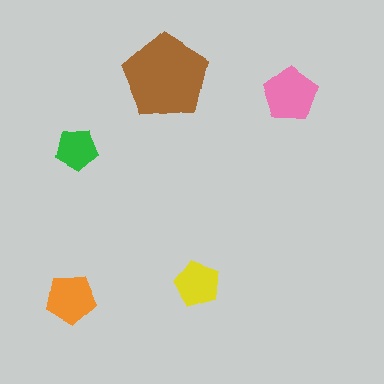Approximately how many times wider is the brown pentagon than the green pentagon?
About 2 times wider.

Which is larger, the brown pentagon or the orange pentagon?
The brown one.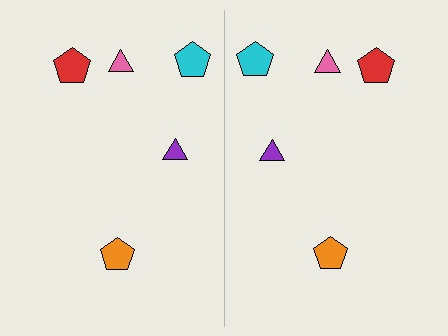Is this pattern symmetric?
Yes, this pattern has bilateral (reflection) symmetry.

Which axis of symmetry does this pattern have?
The pattern has a vertical axis of symmetry running through the center of the image.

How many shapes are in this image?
There are 10 shapes in this image.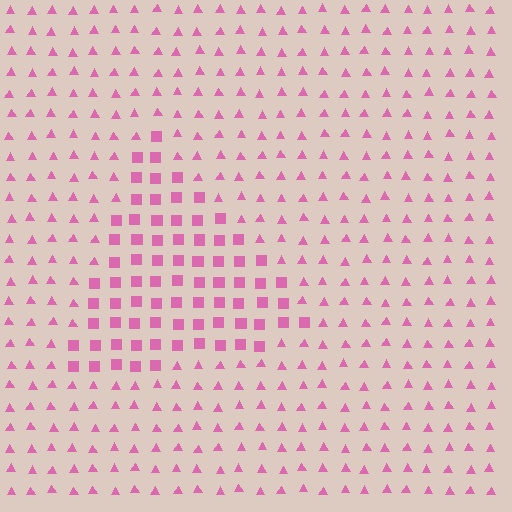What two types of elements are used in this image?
The image uses squares inside the triangle region and triangles outside it.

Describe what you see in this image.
The image is filled with small pink elements arranged in a uniform grid. A triangle-shaped region contains squares, while the surrounding area contains triangles. The boundary is defined purely by the change in element shape.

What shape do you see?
I see a triangle.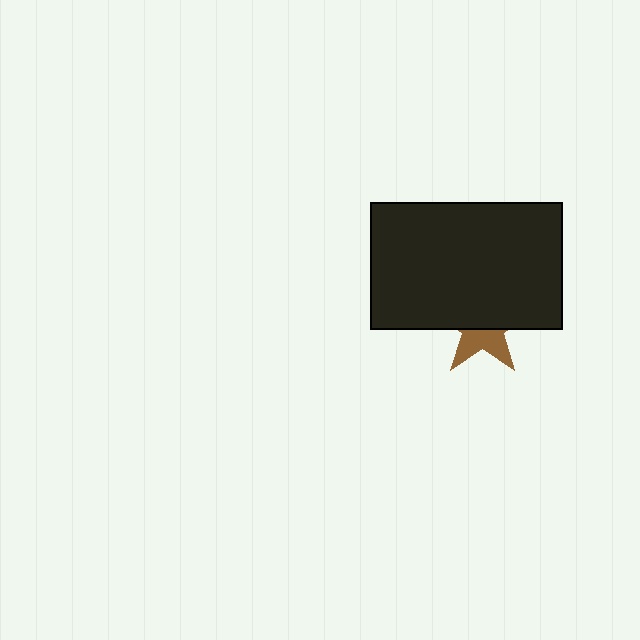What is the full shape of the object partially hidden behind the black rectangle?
The partially hidden object is a brown star.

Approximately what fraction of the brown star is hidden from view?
Roughly 58% of the brown star is hidden behind the black rectangle.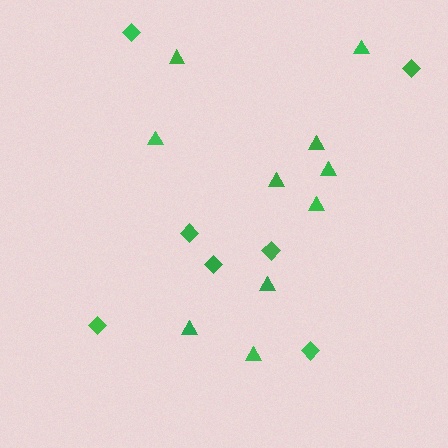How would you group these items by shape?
There are 2 groups: one group of diamonds (7) and one group of triangles (10).